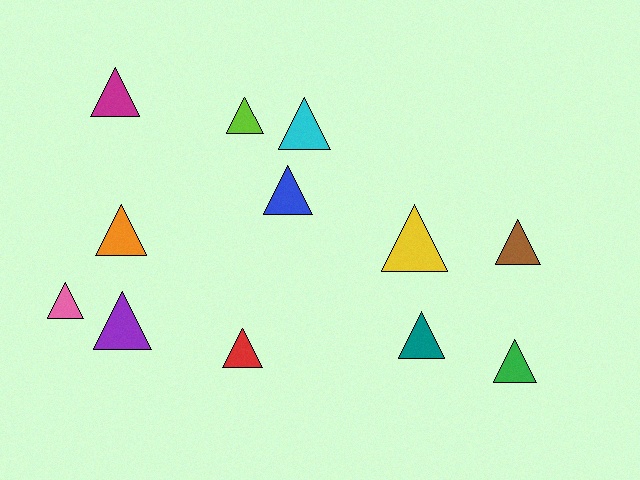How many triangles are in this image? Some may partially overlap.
There are 12 triangles.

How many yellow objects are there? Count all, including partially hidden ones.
There is 1 yellow object.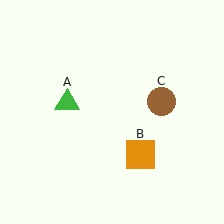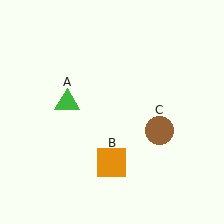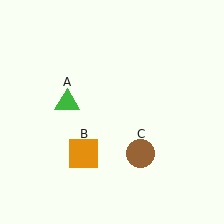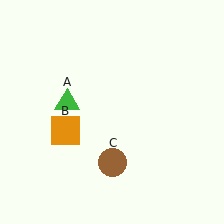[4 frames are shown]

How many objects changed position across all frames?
2 objects changed position: orange square (object B), brown circle (object C).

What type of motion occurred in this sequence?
The orange square (object B), brown circle (object C) rotated clockwise around the center of the scene.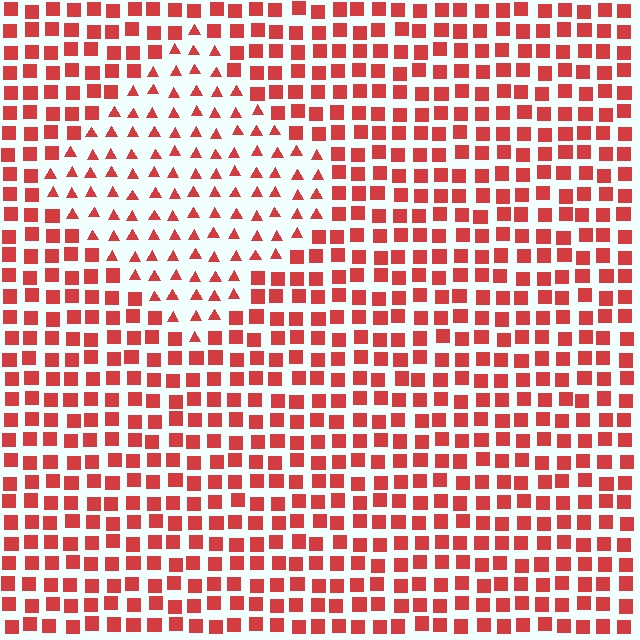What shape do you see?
I see a diamond.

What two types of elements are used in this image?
The image uses triangles inside the diamond region and squares outside it.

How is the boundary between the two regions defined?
The boundary is defined by a change in element shape: triangles inside vs. squares outside. All elements share the same color and spacing.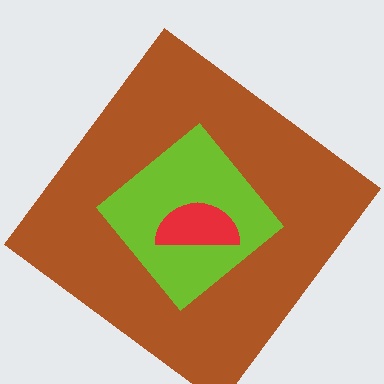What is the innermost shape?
The red semicircle.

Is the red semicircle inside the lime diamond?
Yes.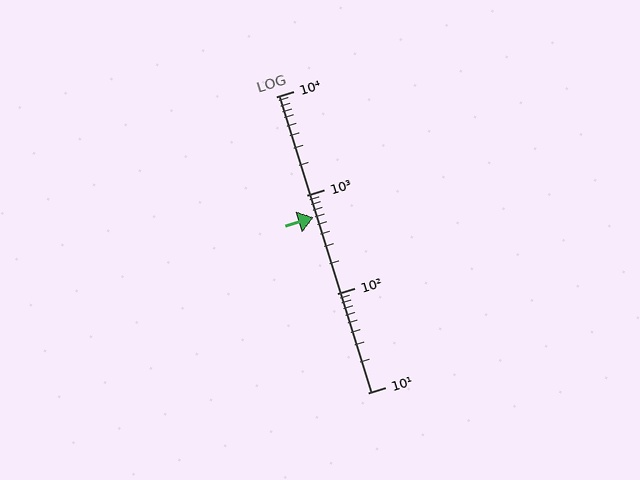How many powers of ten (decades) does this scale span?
The scale spans 3 decades, from 10 to 10000.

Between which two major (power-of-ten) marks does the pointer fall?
The pointer is between 100 and 1000.